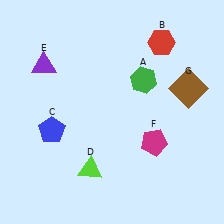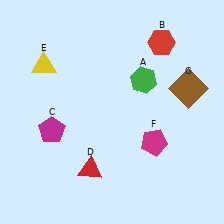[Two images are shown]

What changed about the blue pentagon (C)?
In Image 1, C is blue. In Image 2, it changed to magenta.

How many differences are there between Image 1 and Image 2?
There are 3 differences between the two images.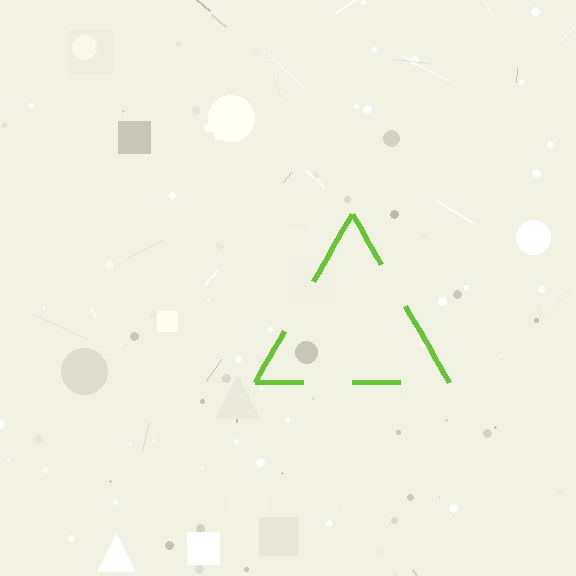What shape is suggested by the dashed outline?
The dashed outline suggests a triangle.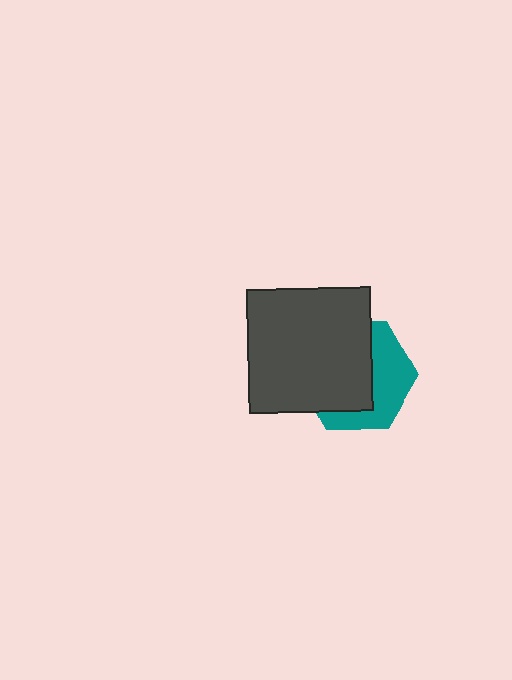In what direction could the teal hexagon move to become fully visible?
The teal hexagon could move toward the lower-right. That would shift it out from behind the dark gray square entirely.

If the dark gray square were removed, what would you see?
You would see the complete teal hexagon.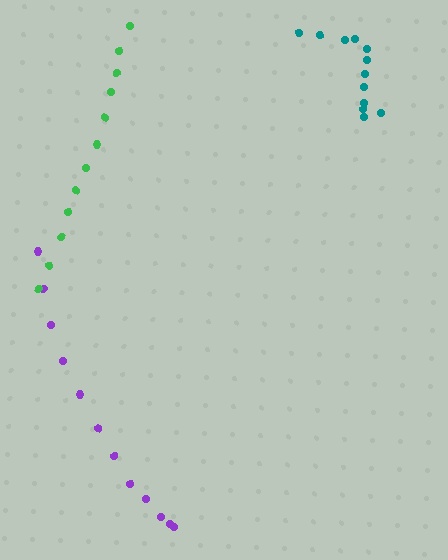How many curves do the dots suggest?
There are 3 distinct paths.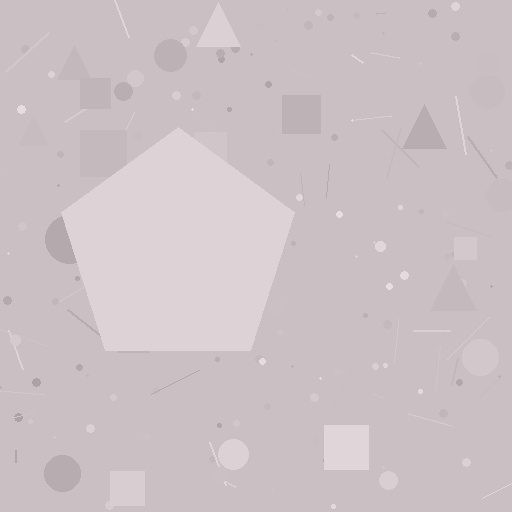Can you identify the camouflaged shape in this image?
The camouflaged shape is a pentagon.